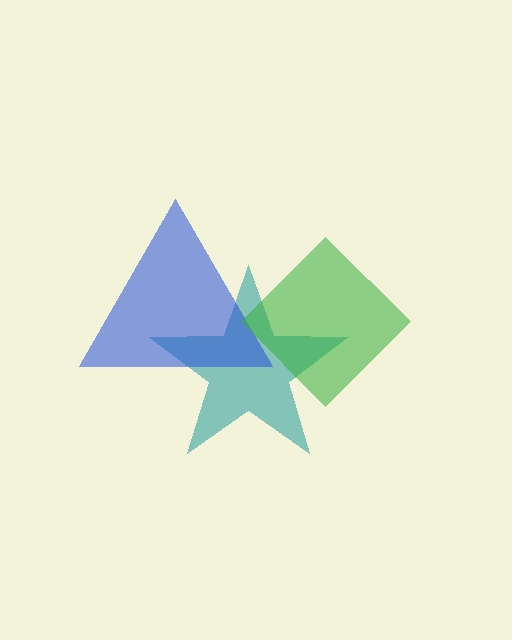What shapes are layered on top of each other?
The layered shapes are: a teal star, a blue triangle, a green diamond.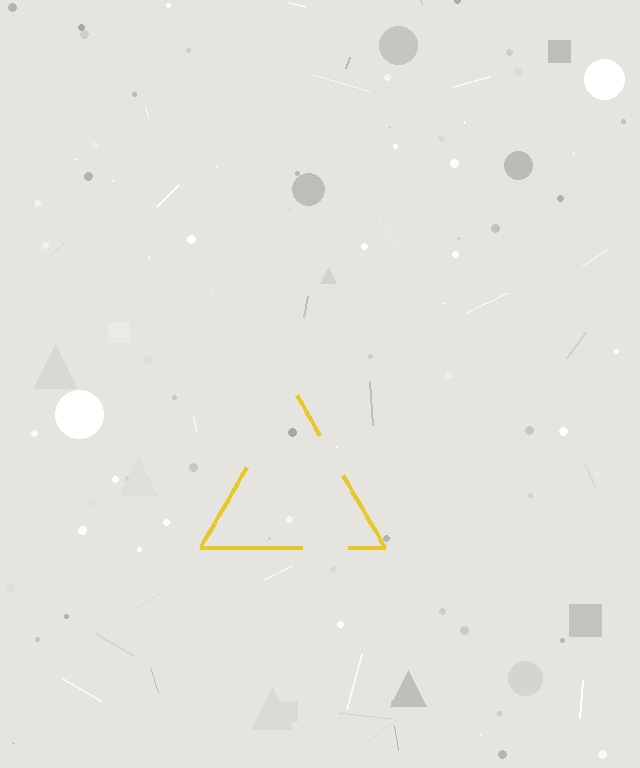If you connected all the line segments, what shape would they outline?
They would outline a triangle.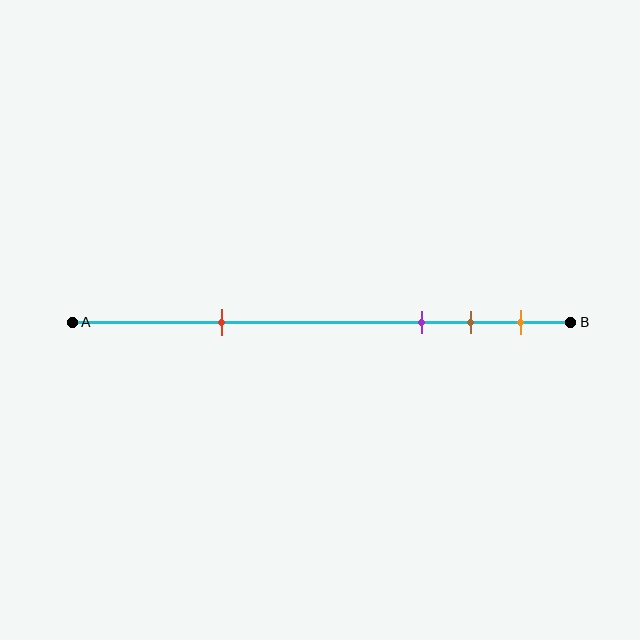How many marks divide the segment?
There are 4 marks dividing the segment.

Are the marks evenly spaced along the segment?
No, the marks are not evenly spaced.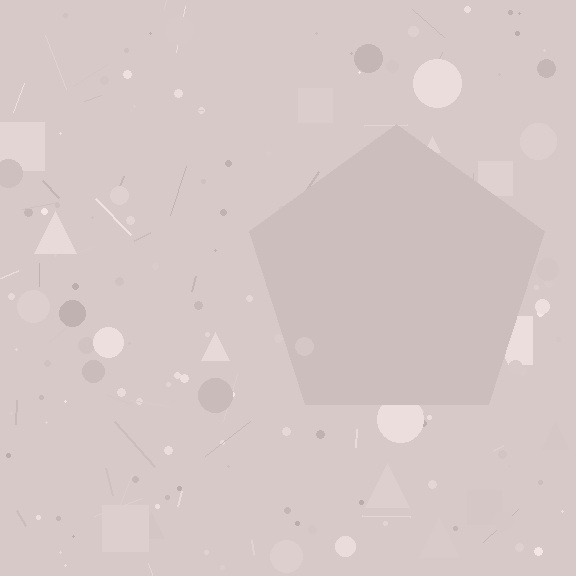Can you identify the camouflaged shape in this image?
The camouflaged shape is a pentagon.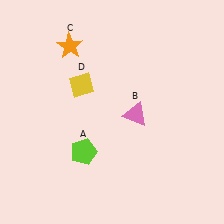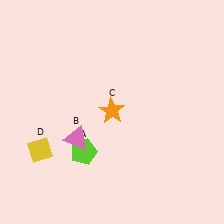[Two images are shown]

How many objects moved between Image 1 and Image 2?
3 objects moved between the two images.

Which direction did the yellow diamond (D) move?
The yellow diamond (D) moved down.